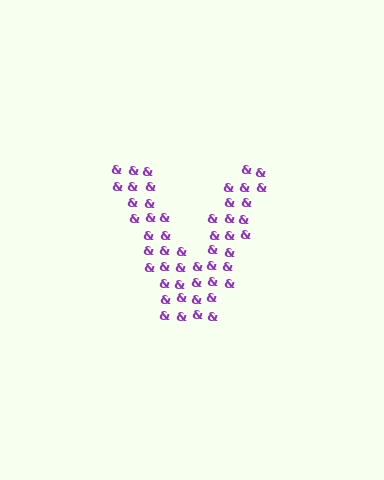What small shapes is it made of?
It is made of small ampersands.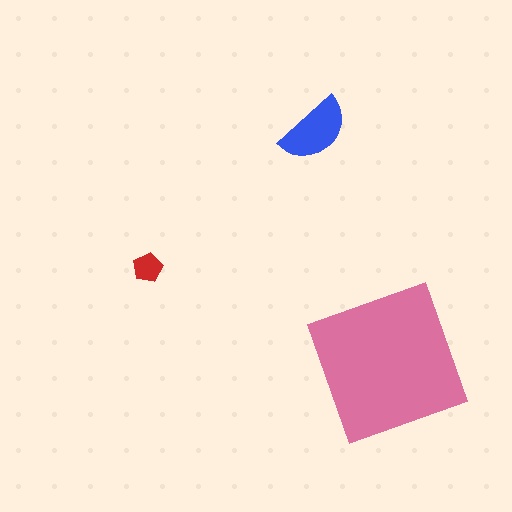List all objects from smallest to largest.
The red pentagon, the blue semicircle, the pink square.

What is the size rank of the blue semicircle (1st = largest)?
2nd.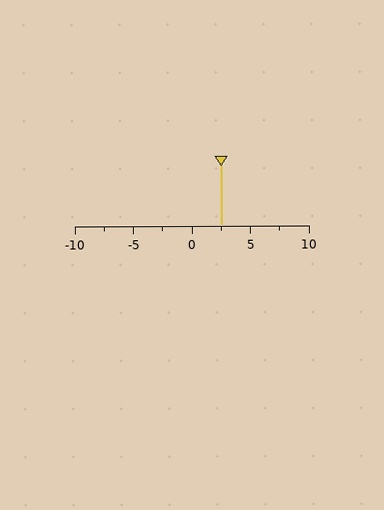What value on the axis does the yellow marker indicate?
The marker indicates approximately 2.5.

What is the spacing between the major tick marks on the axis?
The major ticks are spaced 5 apart.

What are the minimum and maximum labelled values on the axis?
The axis runs from -10 to 10.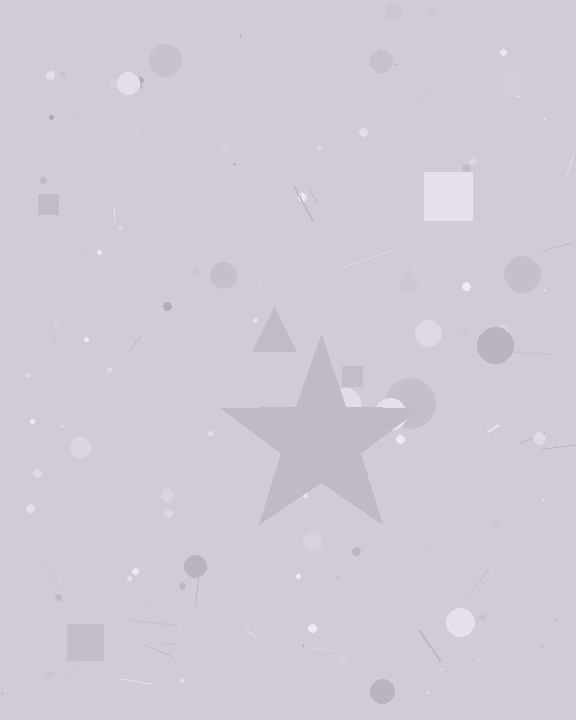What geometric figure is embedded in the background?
A star is embedded in the background.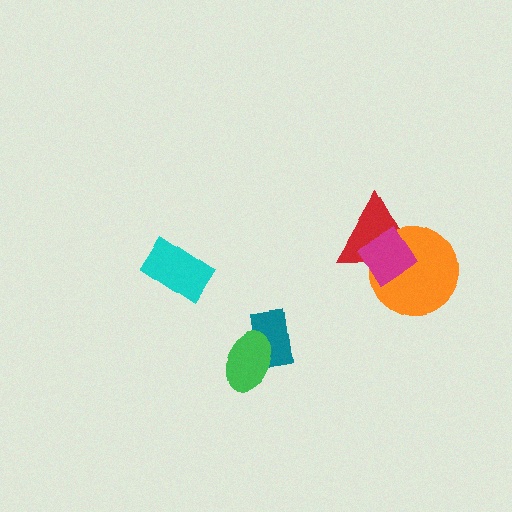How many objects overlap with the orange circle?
2 objects overlap with the orange circle.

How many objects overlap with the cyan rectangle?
0 objects overlap with the cyan rectangle.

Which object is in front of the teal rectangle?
The green ellipse is in front of the teal rectangle.